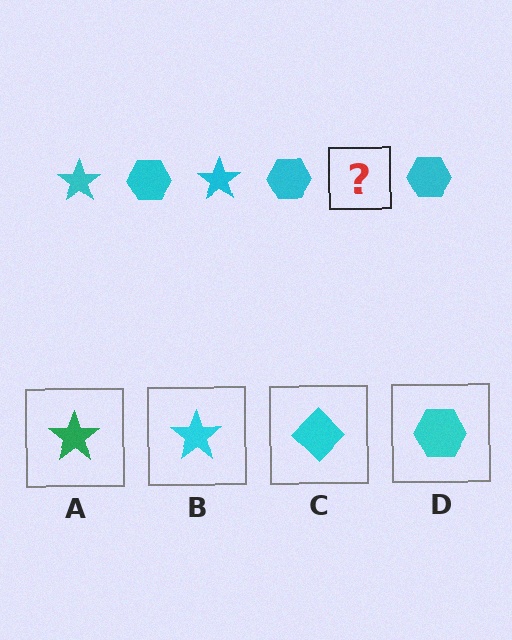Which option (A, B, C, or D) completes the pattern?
B.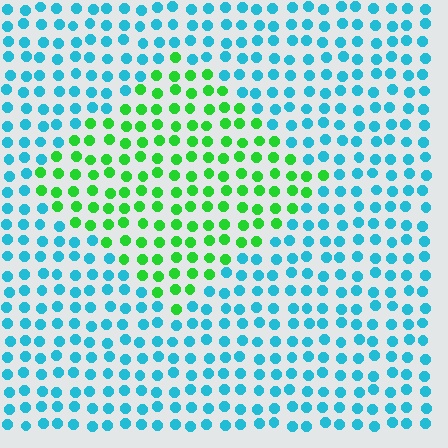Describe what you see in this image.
The image is filled with small cyan elements in a uniform arrangement. A diamond-shaped region is visible where the elements are tinted to a slightly different hue, forming a subtle color boundary.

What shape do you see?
I see a diamond.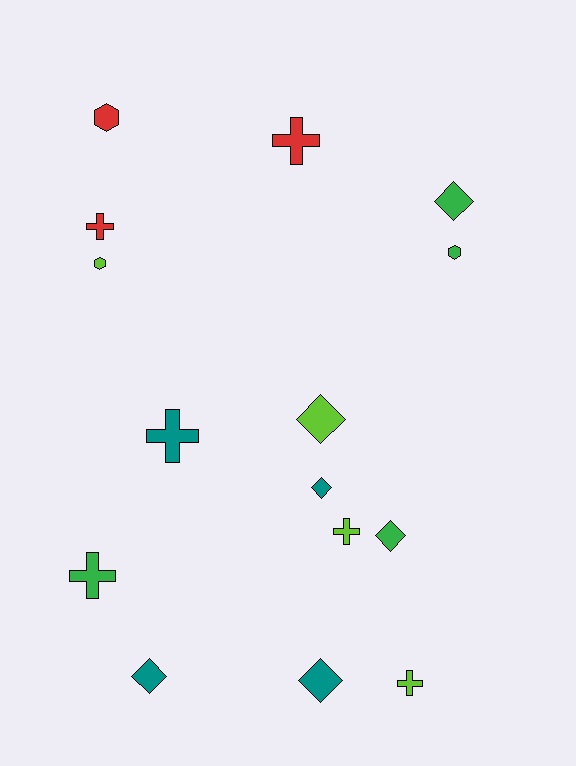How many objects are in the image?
There are 15 objects.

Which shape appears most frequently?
Diamond, with 6 objects.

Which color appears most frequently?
Green, with 4 objects.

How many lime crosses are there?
There are 2 lime crosses.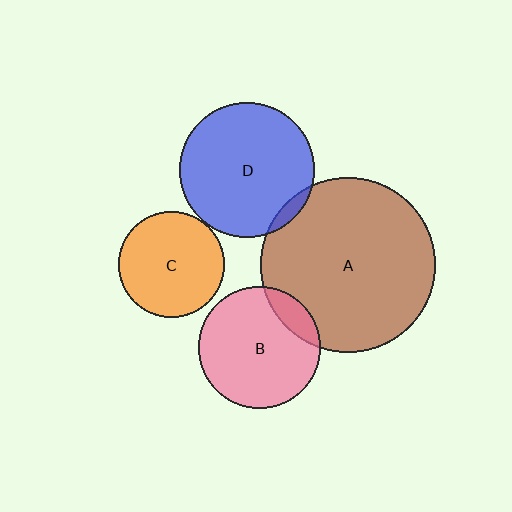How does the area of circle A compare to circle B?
Approximately 2.1 times.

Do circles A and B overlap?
Yes.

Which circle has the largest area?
Circle A (brown).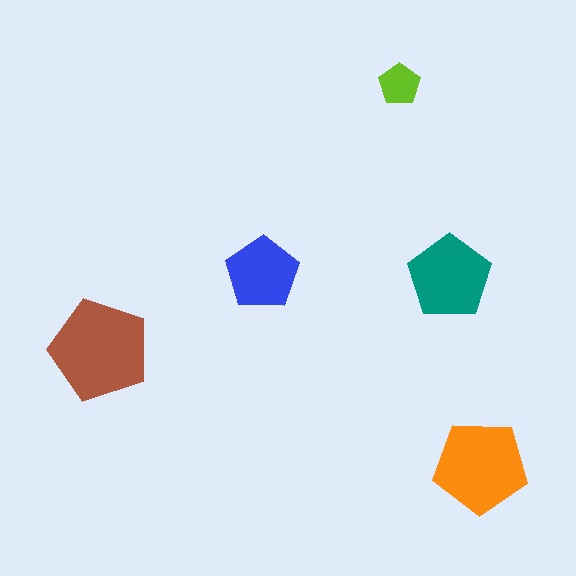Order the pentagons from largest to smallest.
the brown one, the orange one, the teal one, the blue one, the lime one.